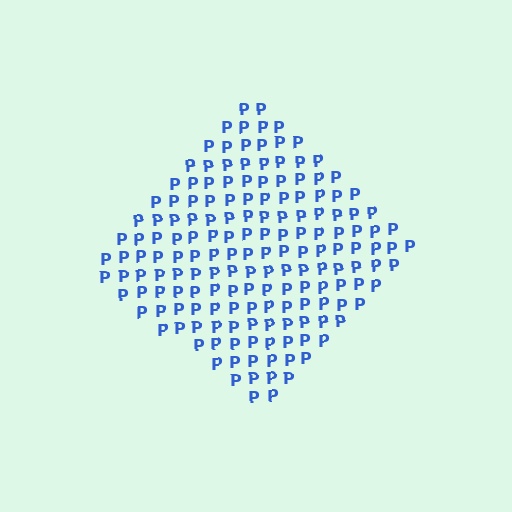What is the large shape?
The large shape is a diamond.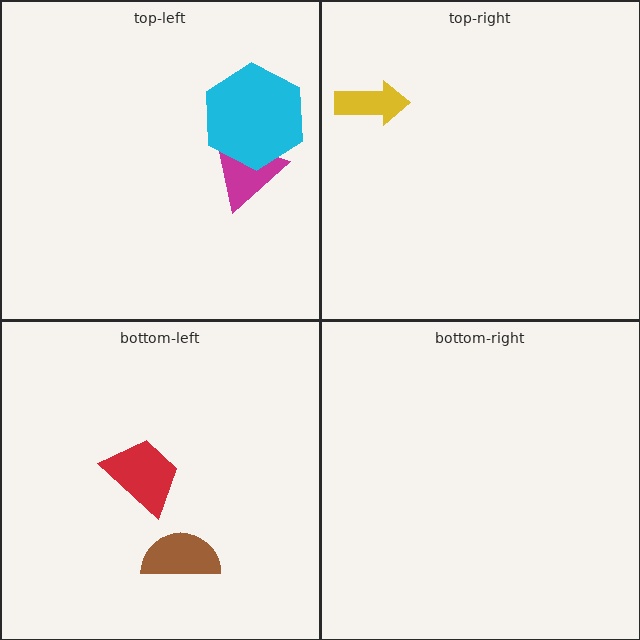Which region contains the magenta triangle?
The top-left region.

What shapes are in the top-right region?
The yellow arrow.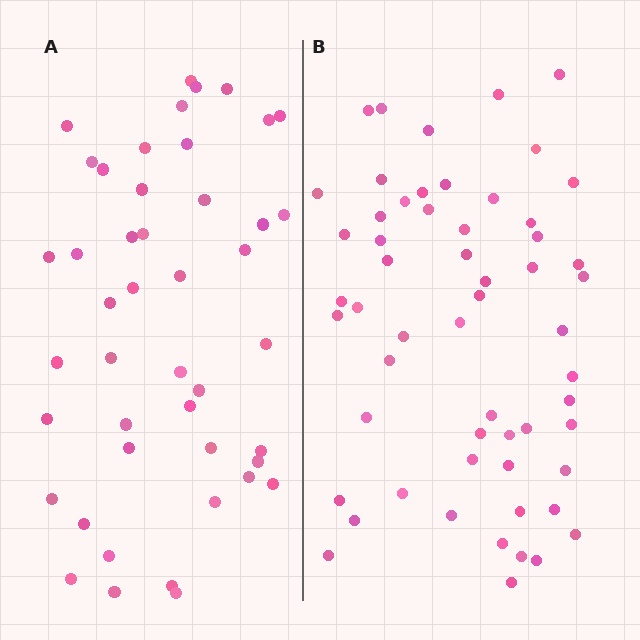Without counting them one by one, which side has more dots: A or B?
Region B (the right region) has more dots.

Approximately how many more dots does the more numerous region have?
Region B has roughly 12 or so more dots than region A.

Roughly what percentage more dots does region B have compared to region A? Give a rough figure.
About 25% more.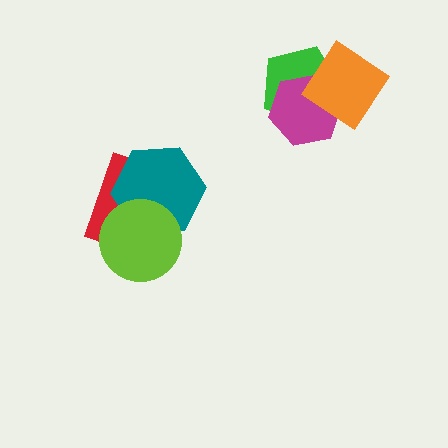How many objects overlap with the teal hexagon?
2 objects overlap with the teal hexagon.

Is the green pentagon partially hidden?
Yes, it is partially covered by another shape.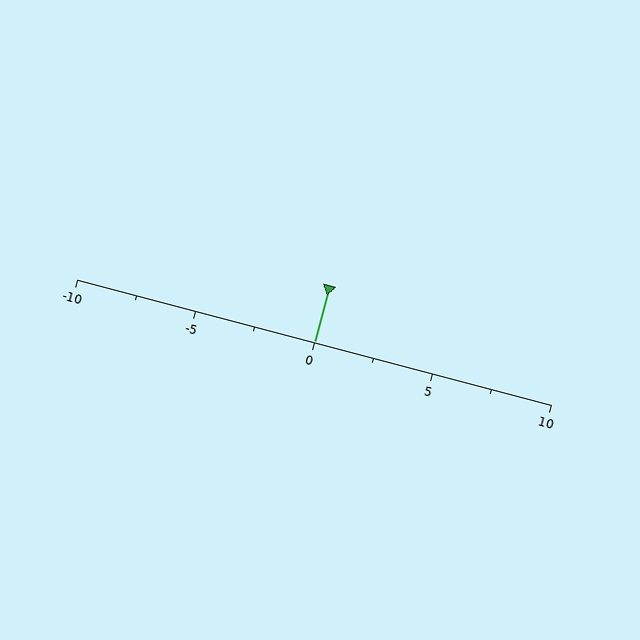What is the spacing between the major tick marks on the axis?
The major ticks are spaced 5 apart.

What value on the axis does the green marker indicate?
The marker indicates approximately 0.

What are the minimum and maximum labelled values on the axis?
The axis runs from -10 to 10.